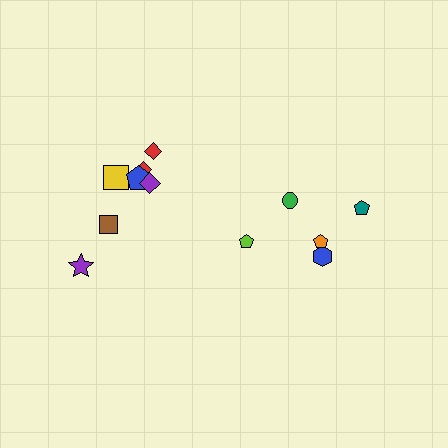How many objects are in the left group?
There are 7 objects.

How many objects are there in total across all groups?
There are 12 objects.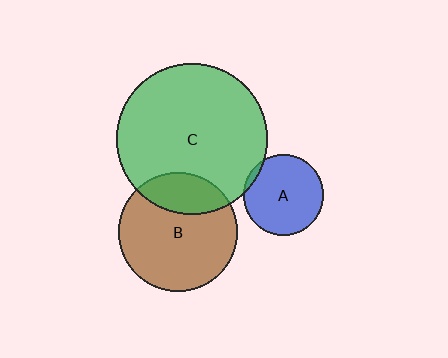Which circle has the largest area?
Circle C (green).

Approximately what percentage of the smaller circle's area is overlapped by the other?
Approximately 25%.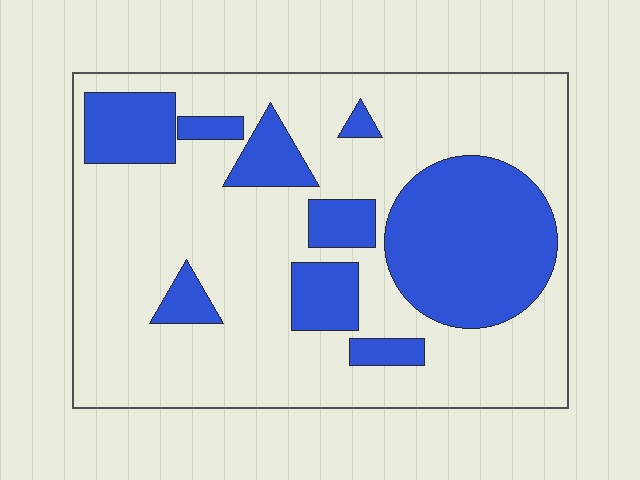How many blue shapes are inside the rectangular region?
9.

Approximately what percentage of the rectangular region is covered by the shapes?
Approximately 30%.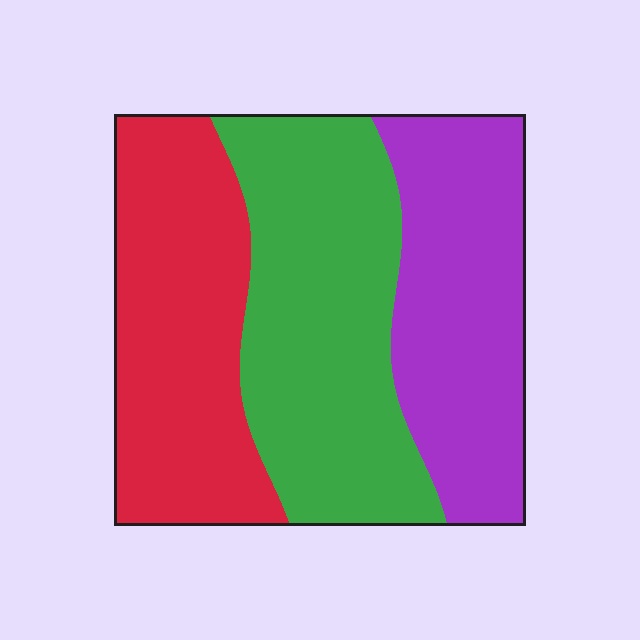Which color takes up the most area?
Green, at roughly 40%.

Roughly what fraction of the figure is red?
Red covers roughly 30% of the figure.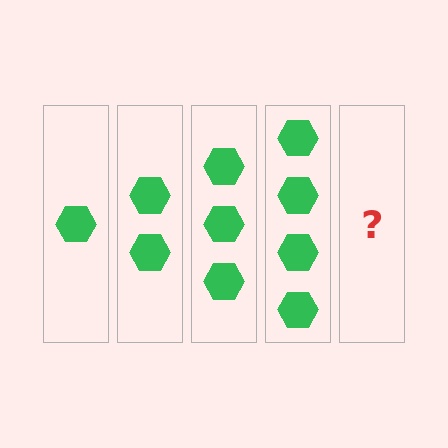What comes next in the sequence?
The next element should be 5 hexagons.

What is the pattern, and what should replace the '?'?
The pattern is that each step adds one more hexagon. The '?' should be 5 hexagons.